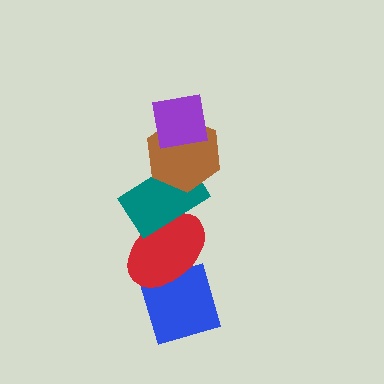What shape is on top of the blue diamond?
The red ellipse is on top of the blue diamond.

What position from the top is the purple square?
The purple square is 1st from the top.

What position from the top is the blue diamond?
The blue diamond is 5th from the top.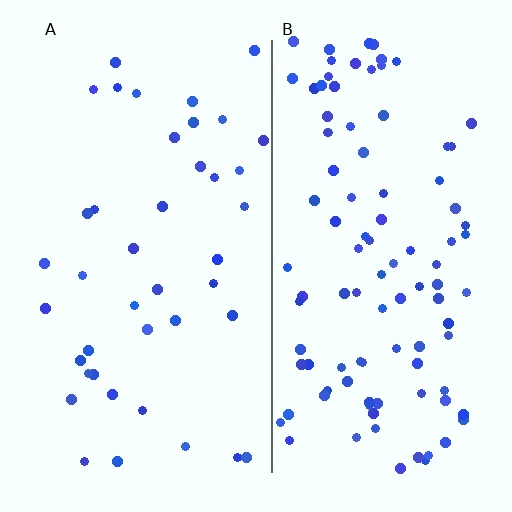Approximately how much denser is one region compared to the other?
Approximately 2.5× — region B over region A.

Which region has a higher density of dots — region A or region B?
B (the right).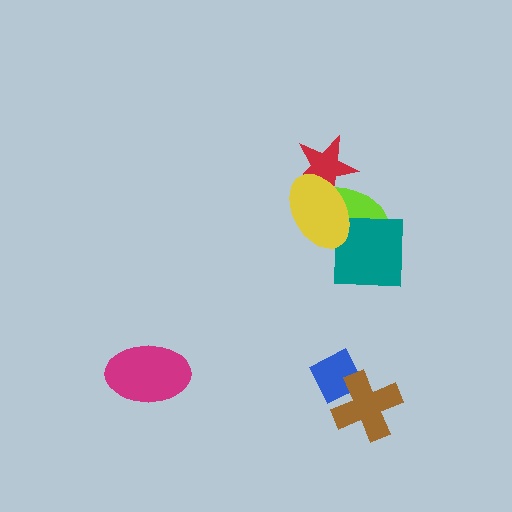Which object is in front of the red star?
The yellow ellipse is in front of the red star.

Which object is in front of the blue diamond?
The brown cross is in front of the blue diamond.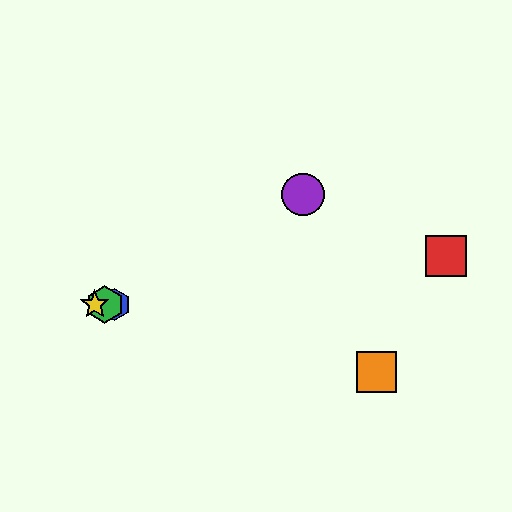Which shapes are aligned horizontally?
The blue hexagon, the green hexagon, the yellow star are aligned horizontally.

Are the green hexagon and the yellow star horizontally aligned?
Yes, both are at y≈304.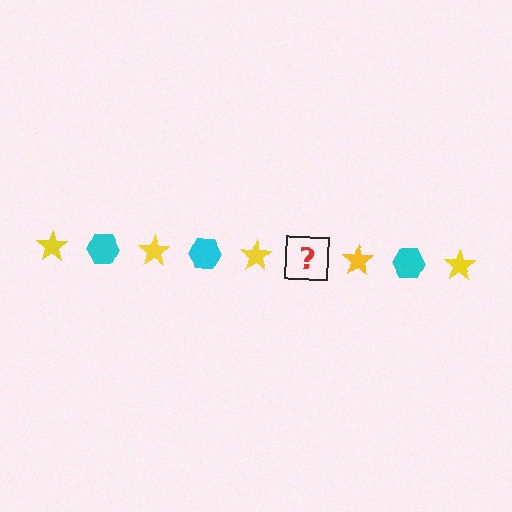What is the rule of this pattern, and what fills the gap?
The rule is that the pattern alternates between yellow star and cyan hexagon. The gap should be filled with a cyan hexagon.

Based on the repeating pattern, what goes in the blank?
The blank should be a cyan hexagon.